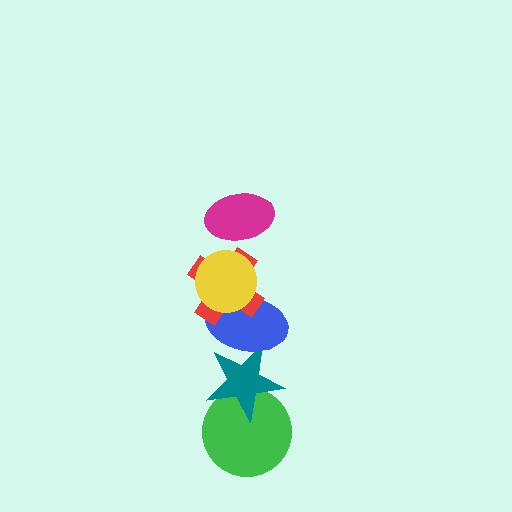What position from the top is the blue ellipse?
The blue ellipse is 4th from the top.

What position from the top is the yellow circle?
The yellow circle is 2nd from the top.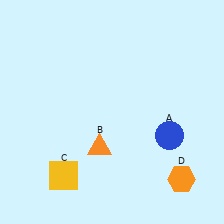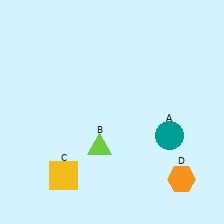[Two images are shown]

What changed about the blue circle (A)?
In Image 1, A is blue. In Image 2, it changed to teal.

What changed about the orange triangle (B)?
In Image 1, B is orange. In Image 2, it changed to lime.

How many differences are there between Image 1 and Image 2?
There are 2 differences between the two images.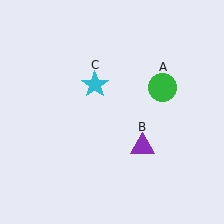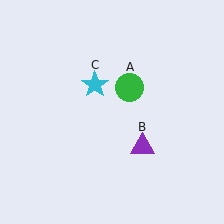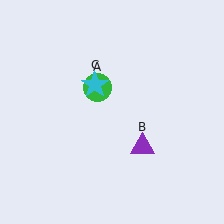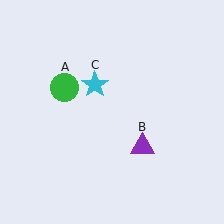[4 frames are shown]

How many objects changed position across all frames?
1 object changed position: green circle (object A).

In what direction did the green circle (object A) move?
The green circle (object A) moved left.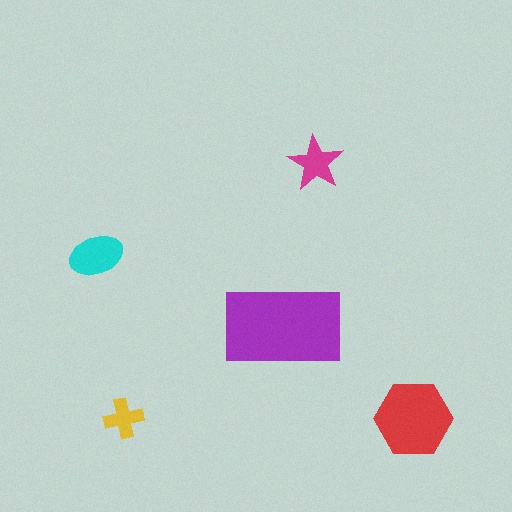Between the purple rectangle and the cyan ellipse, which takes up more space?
The purple rectangle.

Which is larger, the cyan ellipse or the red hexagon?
The red hexagon.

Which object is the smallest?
The yellow cross.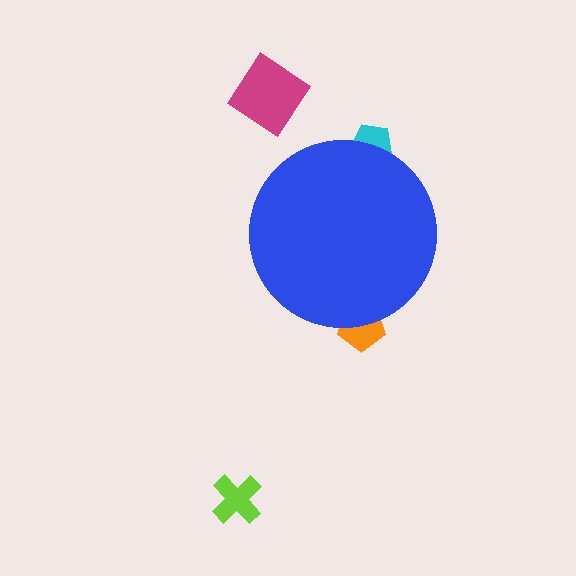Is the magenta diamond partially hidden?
No, the magenta diamond is fully visible.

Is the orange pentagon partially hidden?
Yes, the orange pentagon is partially hidden behind the blue circle.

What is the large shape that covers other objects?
A blue circle.